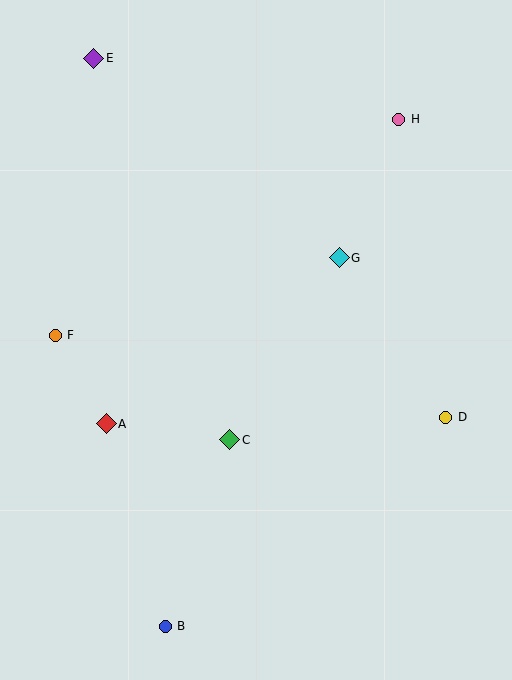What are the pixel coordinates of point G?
Point G is at (339, 258).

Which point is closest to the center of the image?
Point C at (230, 440) is closest to the center.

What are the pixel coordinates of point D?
Point D is at (446, 417).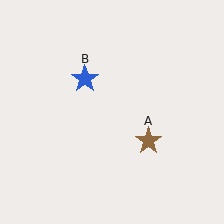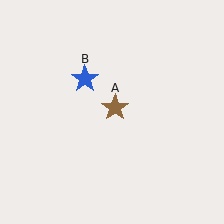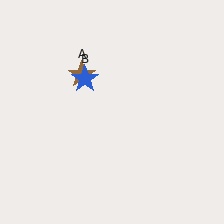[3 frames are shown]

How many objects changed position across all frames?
1 object changed position: brown star (object A).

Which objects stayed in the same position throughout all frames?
Blue star (object B) remained stationary.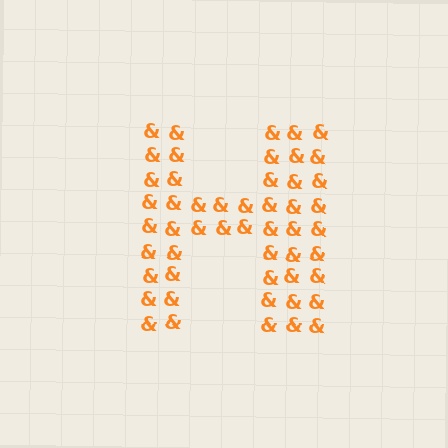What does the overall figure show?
The overall figure shows the letter H.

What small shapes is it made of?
It is made of small ampersands.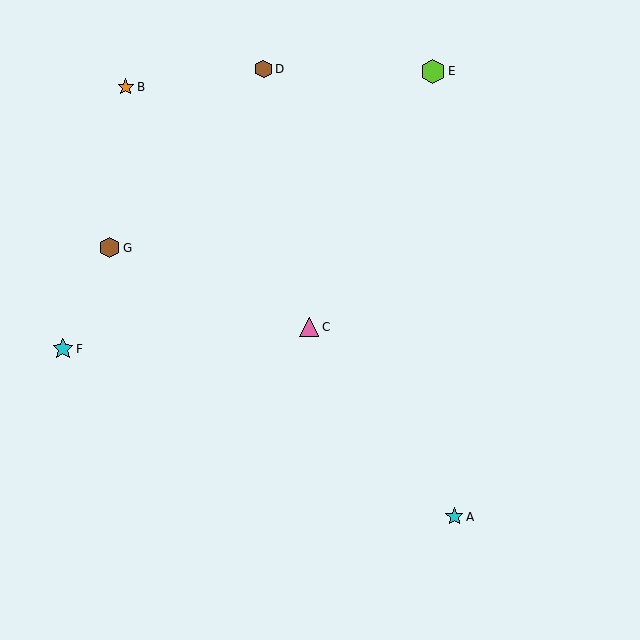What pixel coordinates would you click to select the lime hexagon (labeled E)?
Click at (433, 71) to select the lime hexagon E.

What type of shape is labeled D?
Shape D is a brown hexagon.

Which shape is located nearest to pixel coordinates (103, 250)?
The brown hexagon (labeled G) at (110, 248) is nearest to that location.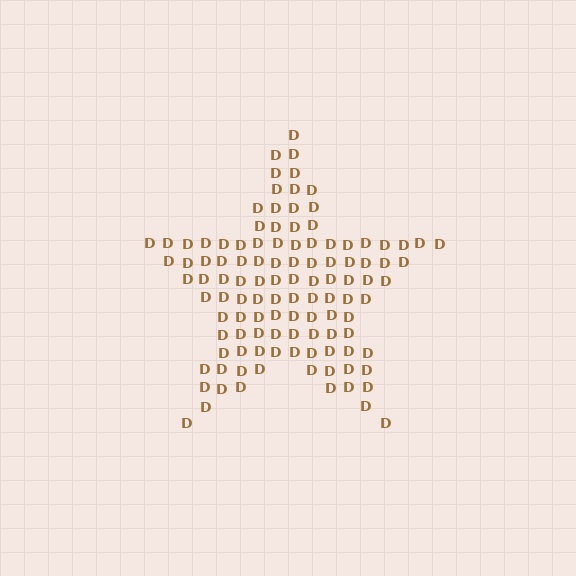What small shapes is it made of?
It is made of small letter D's.